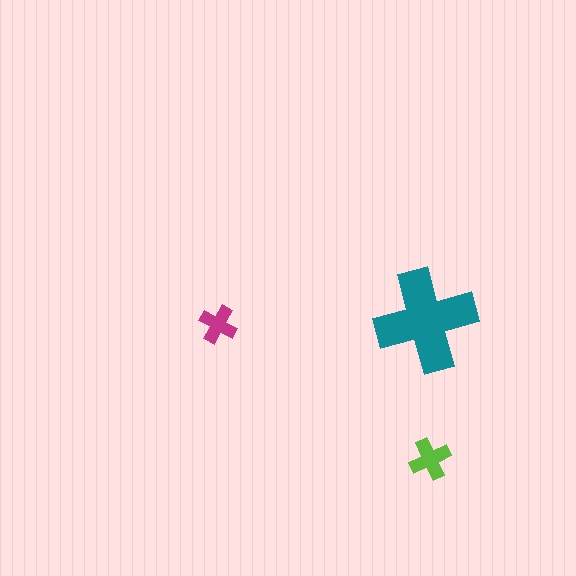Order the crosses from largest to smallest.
the teal one, the lime one, the magenta one.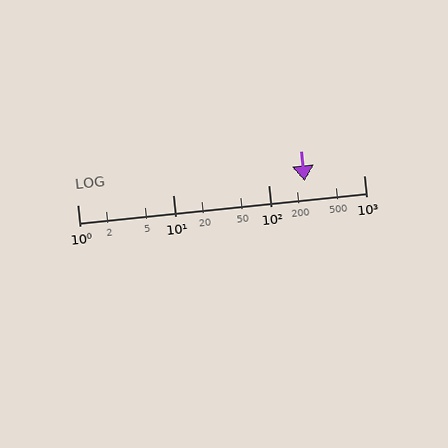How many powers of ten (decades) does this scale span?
The scale spans 3 decades, from 1 to 1000.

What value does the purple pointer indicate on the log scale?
The pointer indicates approximately 240.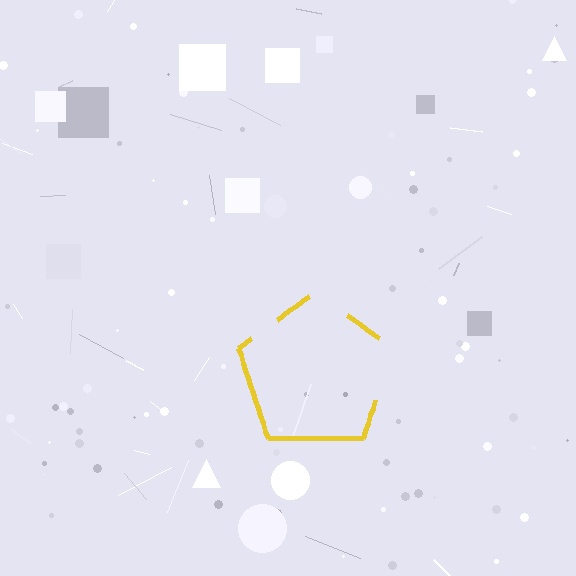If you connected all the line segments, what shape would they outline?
They would outline a pentagon.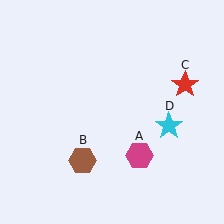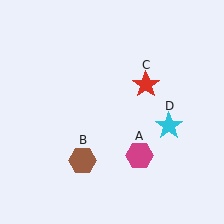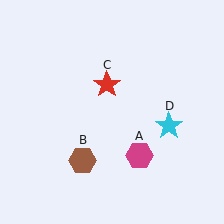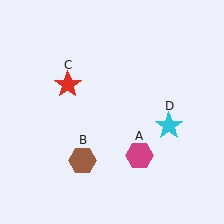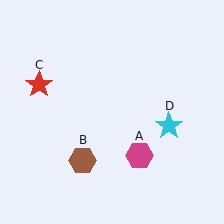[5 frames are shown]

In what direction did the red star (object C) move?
The red star (object C) moved left.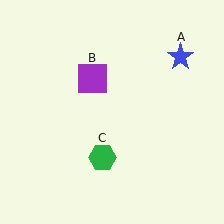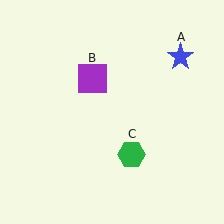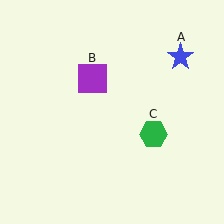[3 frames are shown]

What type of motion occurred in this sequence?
The green hexagon (object C) rotated counterclockwise around the center of the scene.